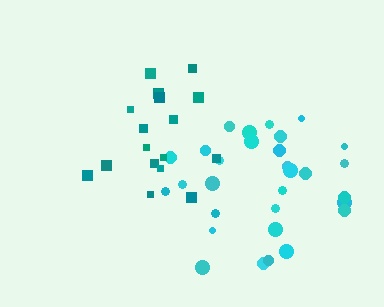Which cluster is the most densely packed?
Teal.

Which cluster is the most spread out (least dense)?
Cyan.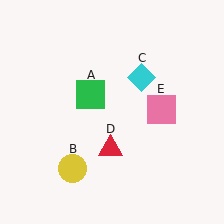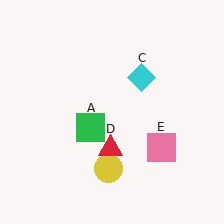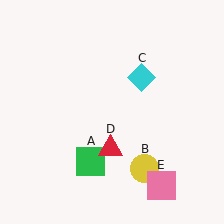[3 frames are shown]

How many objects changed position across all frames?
3 objects changed position: green square (object A), yellow circle (object B), pink square (object E).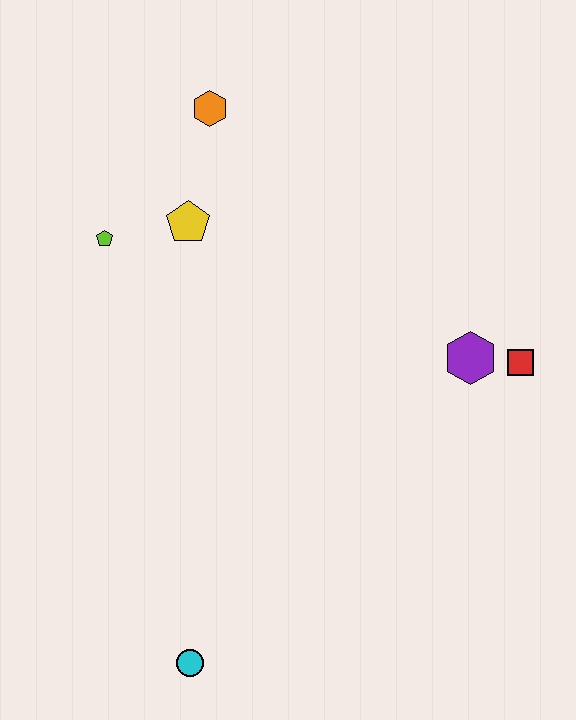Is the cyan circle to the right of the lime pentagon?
Yes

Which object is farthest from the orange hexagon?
The cyan circle is farthest from the orange hexagon.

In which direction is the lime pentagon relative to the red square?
The lime pentagon is to the left of the red square.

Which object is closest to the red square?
The purple hexagon is closest to the red square.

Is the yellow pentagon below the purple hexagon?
No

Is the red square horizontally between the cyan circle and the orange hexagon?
No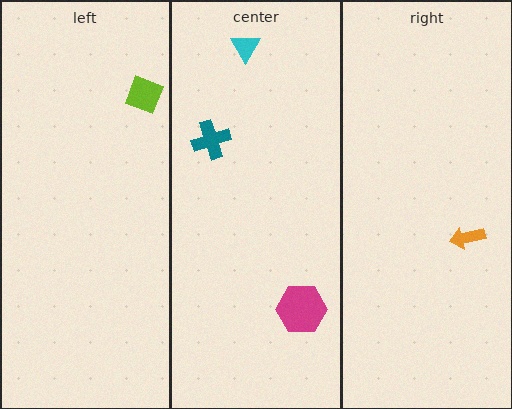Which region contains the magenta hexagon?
The center region.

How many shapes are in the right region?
1.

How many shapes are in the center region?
3.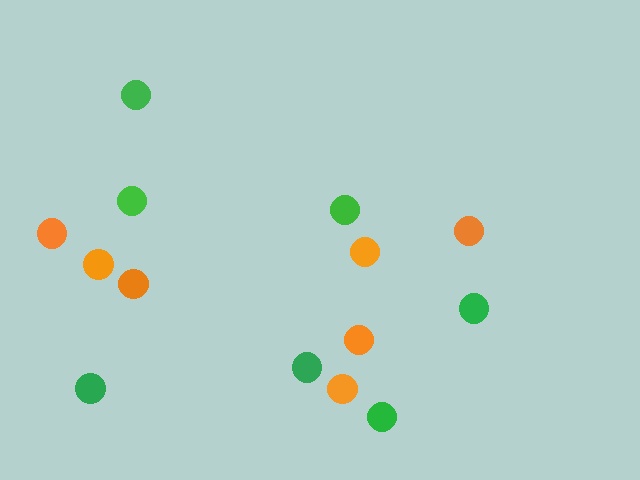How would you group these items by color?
There are 2 groups: one group of orange circles (7) and one group of green circles (7).